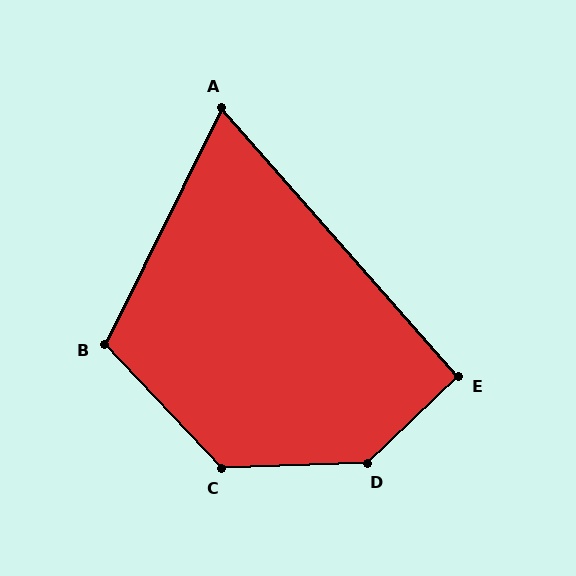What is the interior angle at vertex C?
Approximately 131 degrees (obtuse).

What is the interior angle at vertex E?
Approximately 92 degrees (approximately right).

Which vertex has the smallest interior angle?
A, at approximately 68 degrees.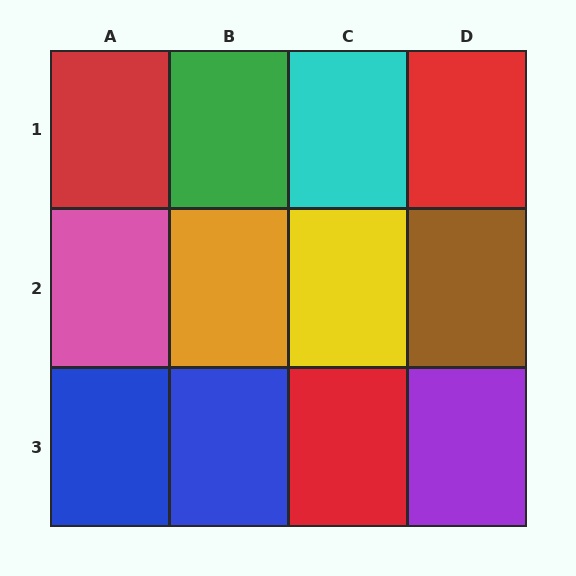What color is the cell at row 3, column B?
Blue.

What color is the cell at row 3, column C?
Red.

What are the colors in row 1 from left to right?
Red, green, cyan, red.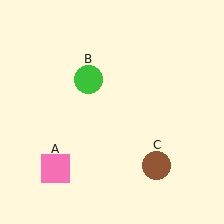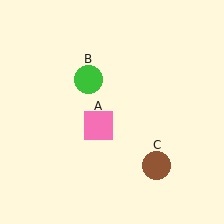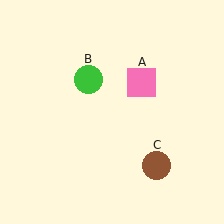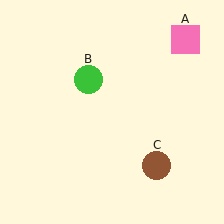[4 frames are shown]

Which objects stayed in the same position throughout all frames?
Green circle (object B) and brown circle (object C) remained stationary.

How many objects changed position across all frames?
1 object changed position: pink square (object A).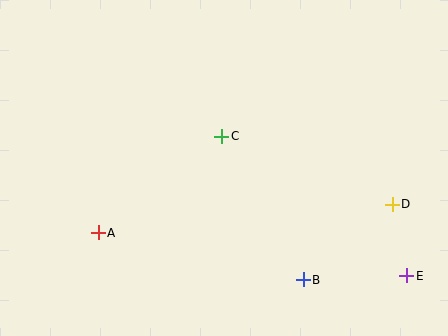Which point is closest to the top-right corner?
Point D is closest to the top-right corner.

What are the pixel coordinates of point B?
Point B is at (303, 280).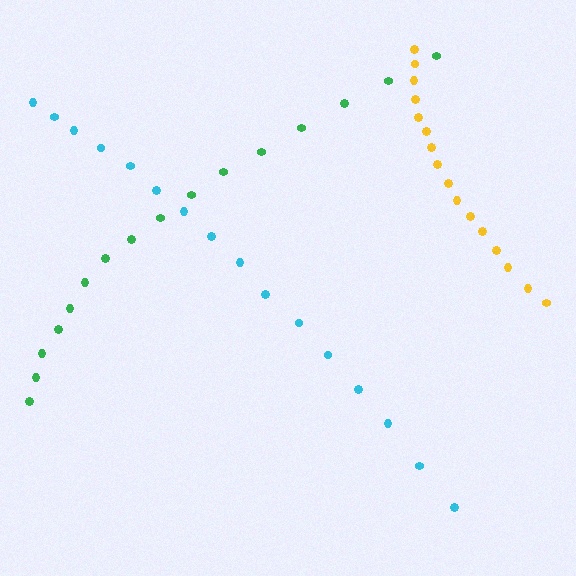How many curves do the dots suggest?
There are 3 distinct paths.